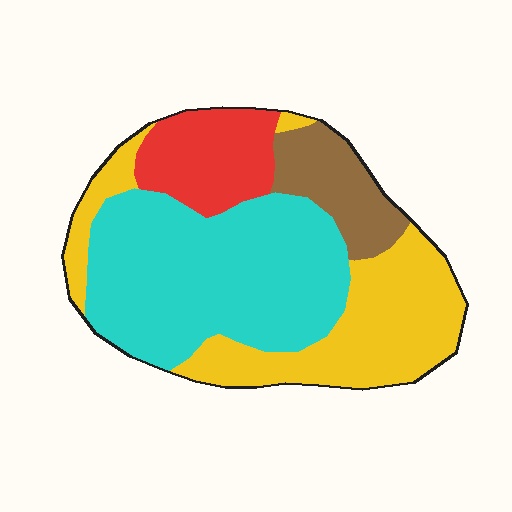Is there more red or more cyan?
Cyan.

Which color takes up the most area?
Cyan, at roughly 45%.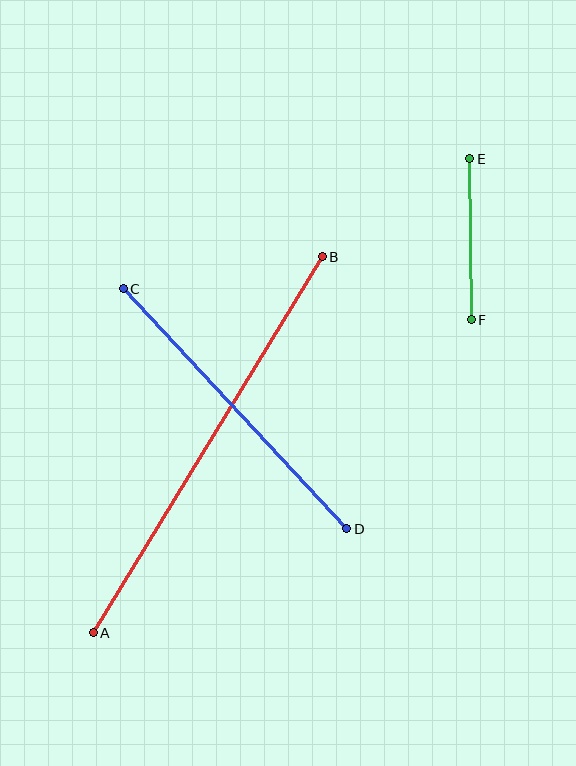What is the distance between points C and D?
The distance is approximately 328 pixels.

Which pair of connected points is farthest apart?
Points A and B are farthest apart.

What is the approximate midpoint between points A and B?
The midpoint is at approximately (208, 445) pixels.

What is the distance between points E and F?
The distance is approximately 161 pixels.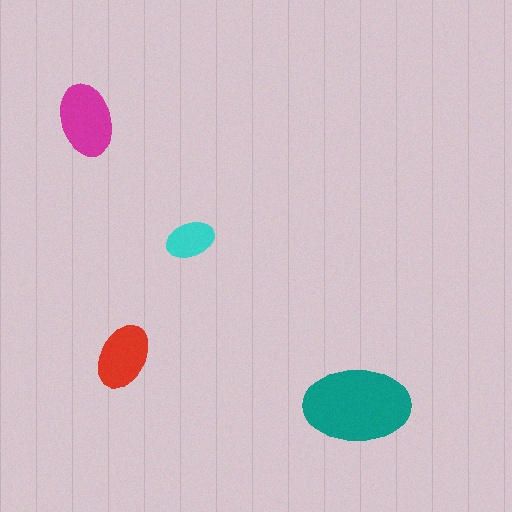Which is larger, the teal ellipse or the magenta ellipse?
The teal one.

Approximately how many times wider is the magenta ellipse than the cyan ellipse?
About 1.5 times wider.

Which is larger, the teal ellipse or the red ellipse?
The teal one.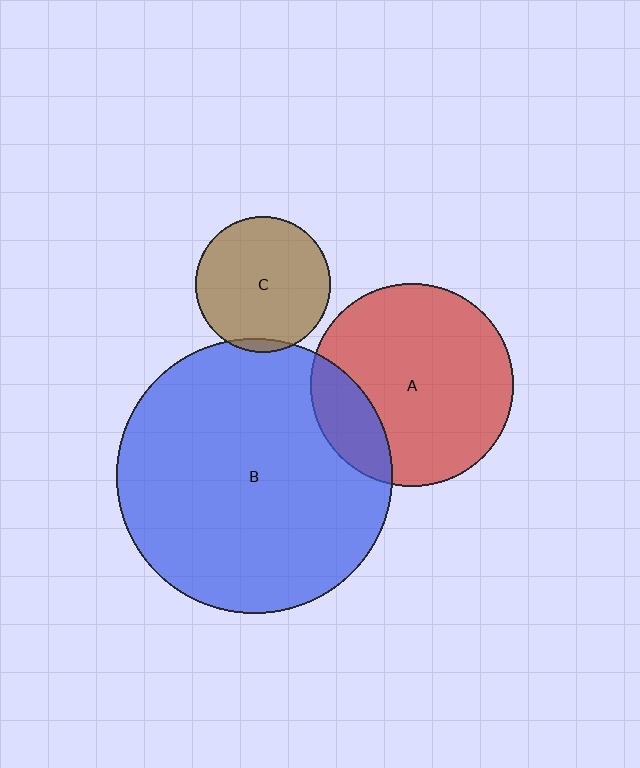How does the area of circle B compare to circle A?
Approximately 1.8 times.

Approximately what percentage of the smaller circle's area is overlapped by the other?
Approximately 20%.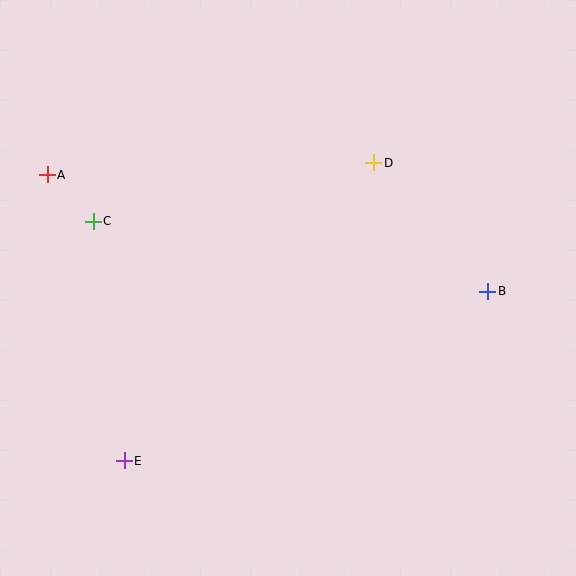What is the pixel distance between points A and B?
The distance between A and B is 456 pixels.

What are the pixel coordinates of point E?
Point E is at (124, 461).